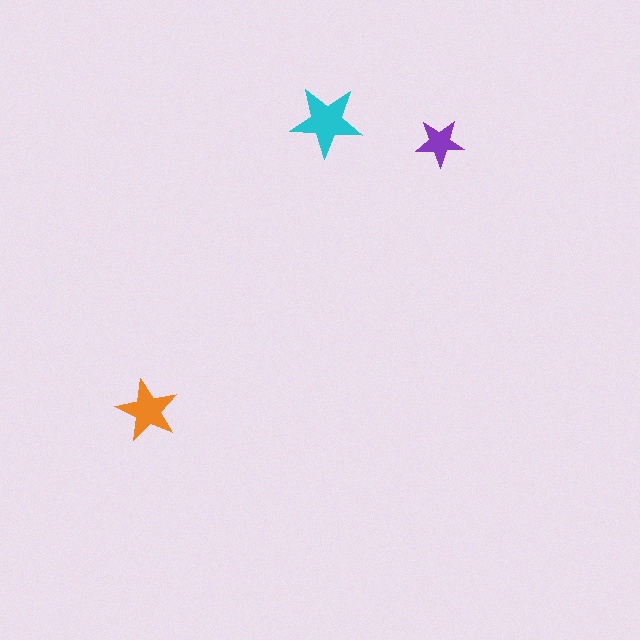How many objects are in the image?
There are 3 objects in the image.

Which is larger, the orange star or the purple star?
The orange one.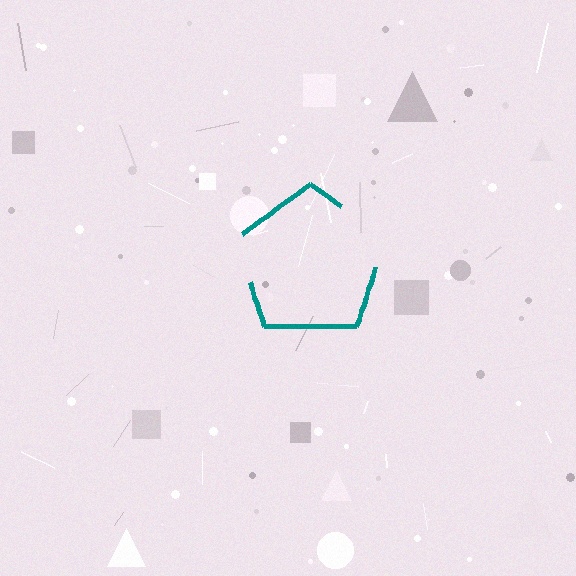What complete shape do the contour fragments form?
The contour fragments form a pentagon.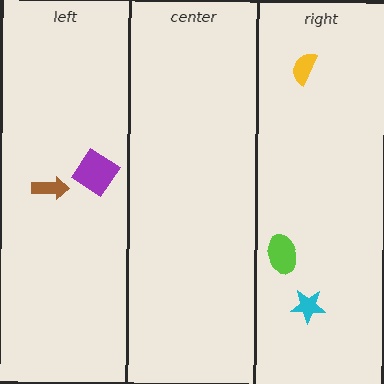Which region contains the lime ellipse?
The right region.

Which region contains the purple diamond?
The left region.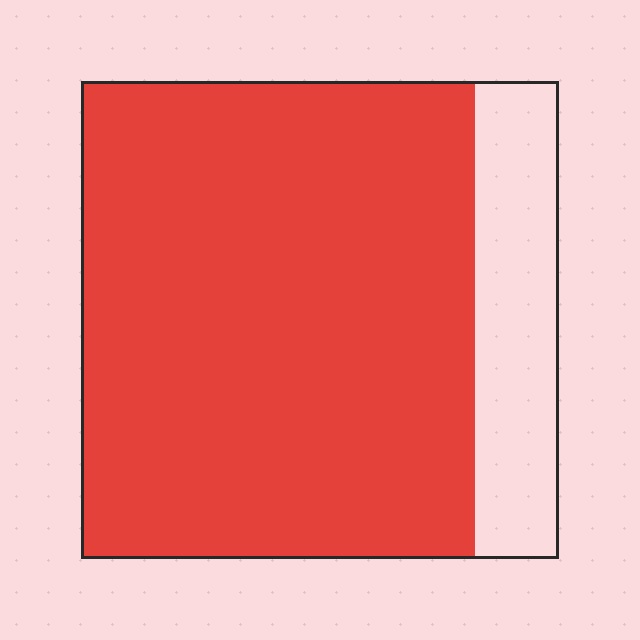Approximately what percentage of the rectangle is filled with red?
Approximately 80%.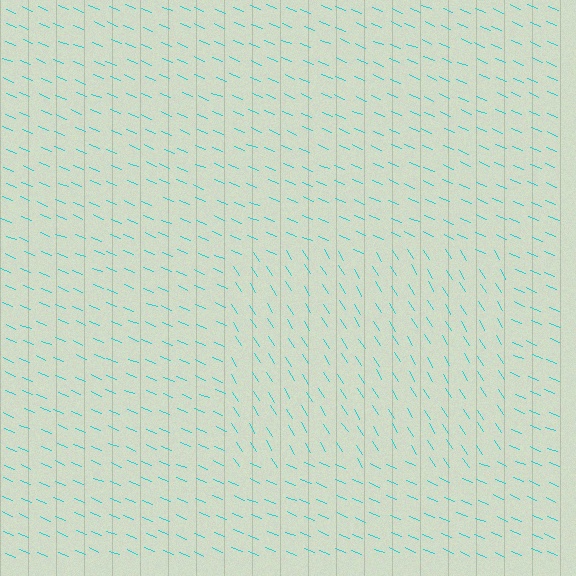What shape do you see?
I see a rectangle.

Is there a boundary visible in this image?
Yes, there is a texture boundary formed by a change in line orientation.